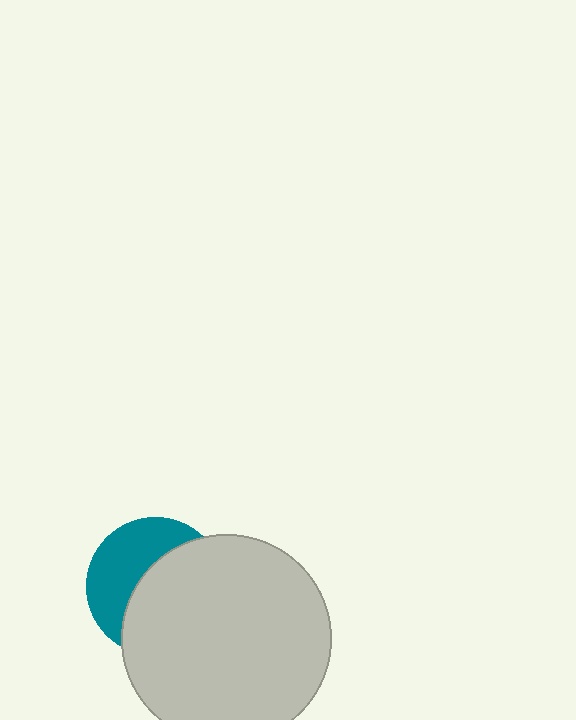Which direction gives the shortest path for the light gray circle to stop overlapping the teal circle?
Moving right gives the shortest separation.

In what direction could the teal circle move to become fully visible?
The teal circle could move left. That would shift it out from behind the light gray circle entirely.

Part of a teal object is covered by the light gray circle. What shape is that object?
It is a circle.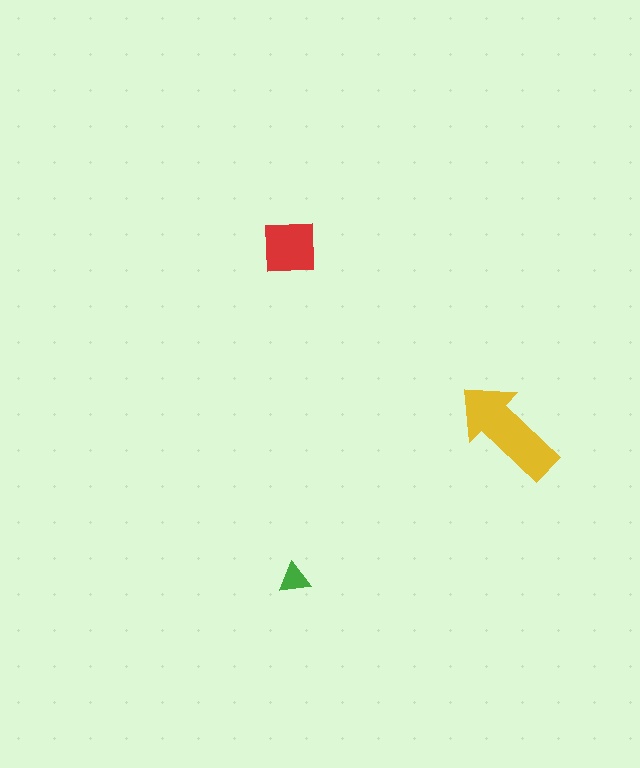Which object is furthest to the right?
The yellow arrow is rightmost.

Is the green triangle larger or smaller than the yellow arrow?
Smaller.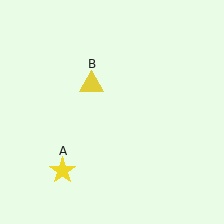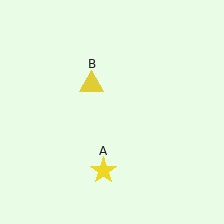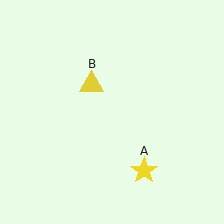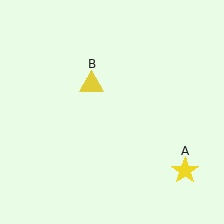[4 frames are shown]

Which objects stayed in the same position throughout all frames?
Yellow triangle (object B) remained stationary.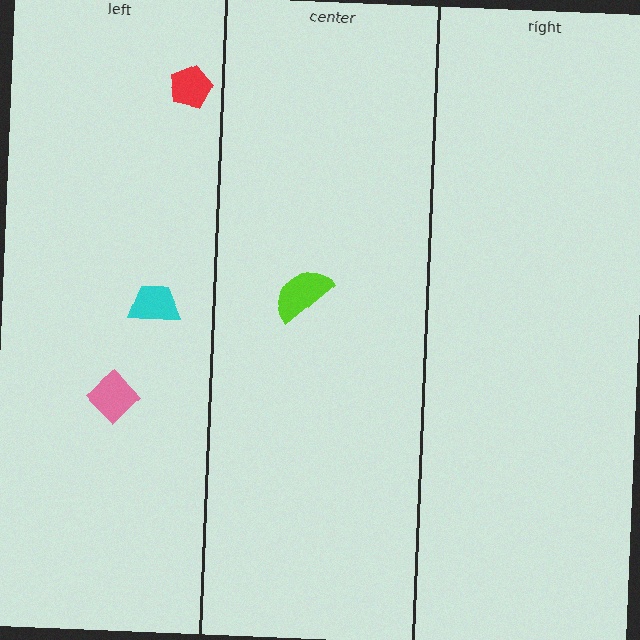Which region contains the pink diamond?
The left region.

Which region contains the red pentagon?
The left region.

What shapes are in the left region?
The red pentagon, the pink diamond, the cyan trapezoid.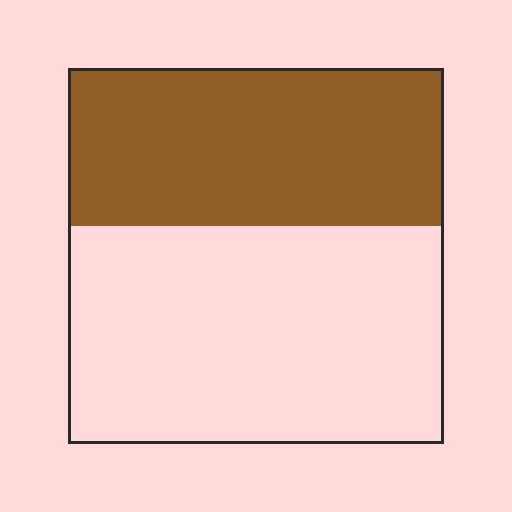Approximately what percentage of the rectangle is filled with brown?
Approximately 40%.